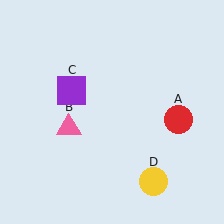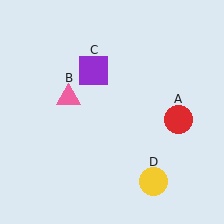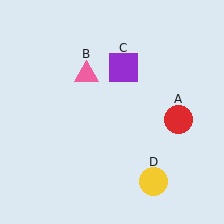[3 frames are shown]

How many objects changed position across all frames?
2 objects changed position: pink triangle (object B), purple square (object C).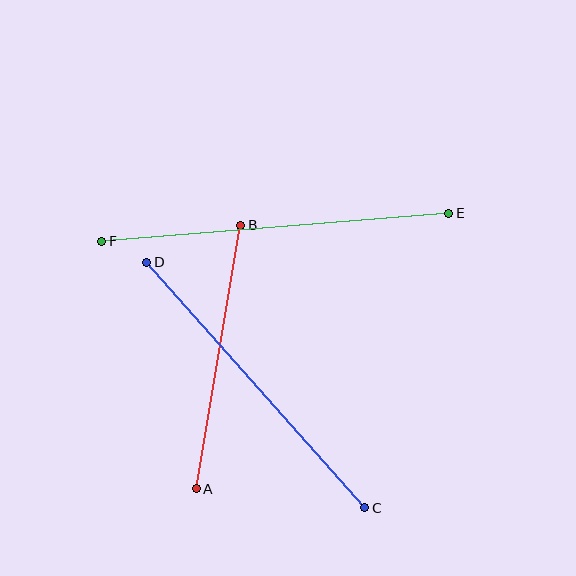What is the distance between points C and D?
The distance is approximately 328 pixels.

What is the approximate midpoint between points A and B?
The midpoint is at approximately (218, 357) pixels.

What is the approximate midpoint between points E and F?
The midpoint is at approximately (275, 227) pixels.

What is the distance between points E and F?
The distance is approximately 348 pixels.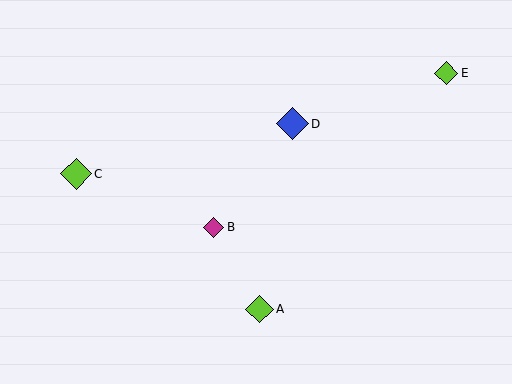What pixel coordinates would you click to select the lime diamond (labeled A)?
Click at (259, 309) to select the lime diamond A.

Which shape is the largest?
The blue diamond (labeled D) is the largest.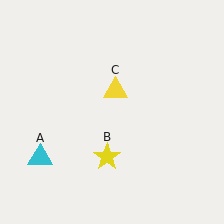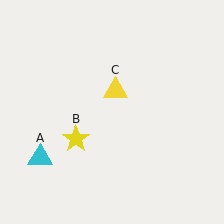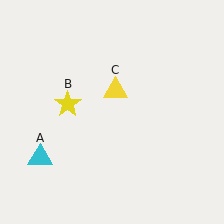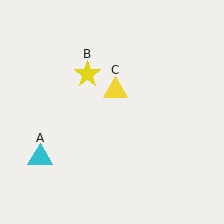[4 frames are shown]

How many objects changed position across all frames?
1 object changed position: yellow star (object B).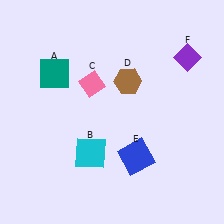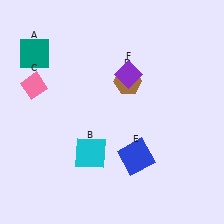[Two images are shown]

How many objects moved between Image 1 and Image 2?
3 objects moved between the two images.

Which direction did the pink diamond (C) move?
The pink diamond (C) moved left.